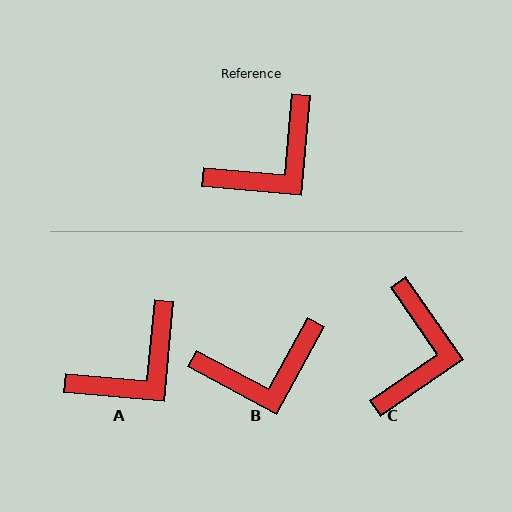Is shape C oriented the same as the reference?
No, it is off by about 40 degrees.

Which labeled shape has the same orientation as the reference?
A.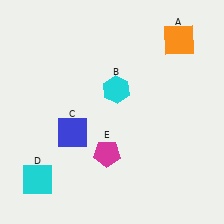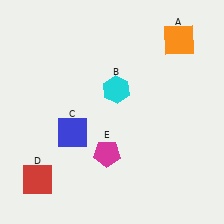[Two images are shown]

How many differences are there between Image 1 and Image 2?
There is 1 difference between the two images.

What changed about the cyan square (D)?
In Image 1, D is cyan. In Image 2, it changed to red.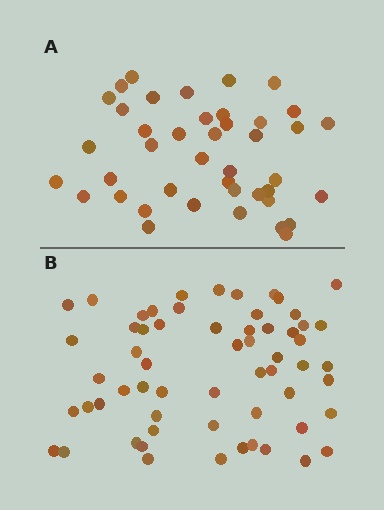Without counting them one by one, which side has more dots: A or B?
Region B (the bottom region) has more dots.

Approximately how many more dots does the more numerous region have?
Region B has approximately 20 more dots than region A.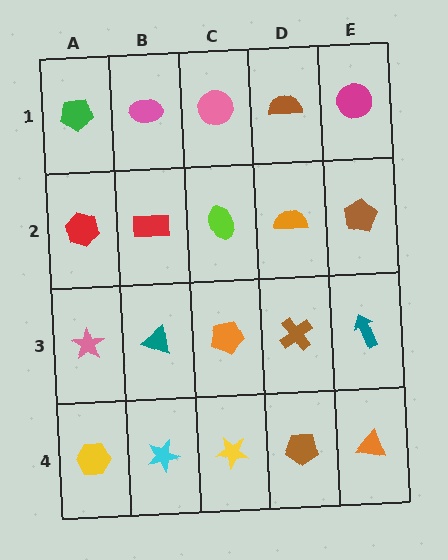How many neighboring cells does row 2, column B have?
4.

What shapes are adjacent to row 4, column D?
A brown cross (row 3, column D), a yellow star (row 4, column C), an orange triangle (row 4, column E).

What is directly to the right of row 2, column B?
A lime ellipse.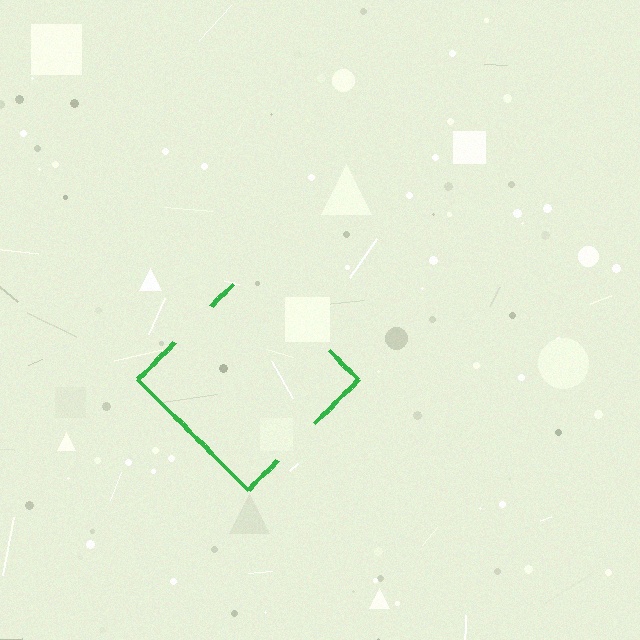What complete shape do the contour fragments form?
The contour fragments form a diamond.